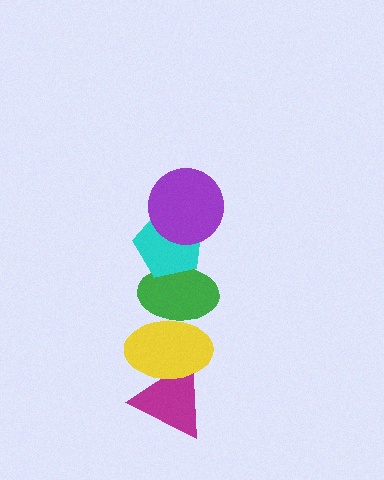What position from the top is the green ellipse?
The green ellipse is 3rd from the top.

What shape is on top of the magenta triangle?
The yellow ellipse is on top of the magenta triangle.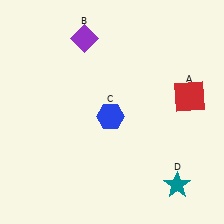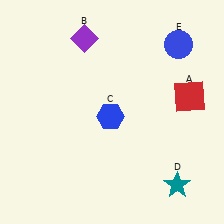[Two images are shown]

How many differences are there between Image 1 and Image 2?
There is 1 difference between the two images.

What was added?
A blue circle (E) was added in Image 2.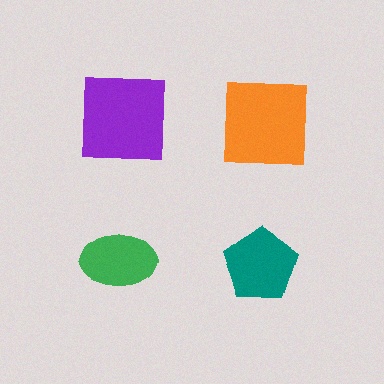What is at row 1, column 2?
An orange square.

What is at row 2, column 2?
A teal pentagon.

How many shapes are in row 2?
2 shapes.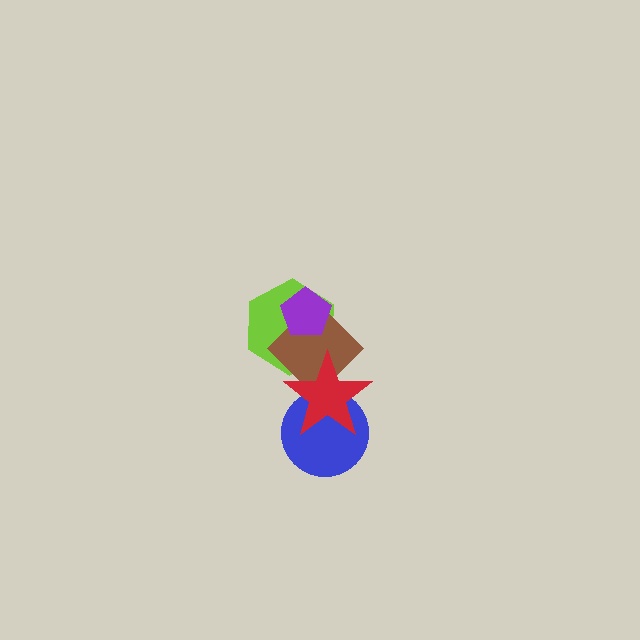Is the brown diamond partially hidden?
Yes, it is partially covered by another shape.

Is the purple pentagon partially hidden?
No, no other shape covers it.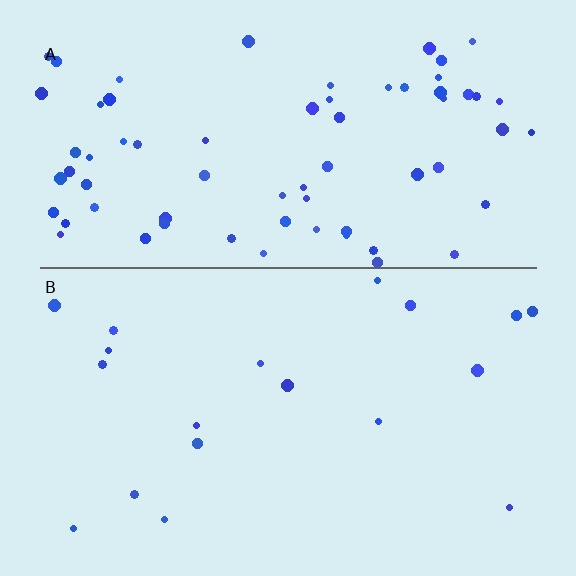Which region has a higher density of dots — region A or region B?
A (the top).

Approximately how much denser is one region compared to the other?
Approximately 3.7× — region A over region B.